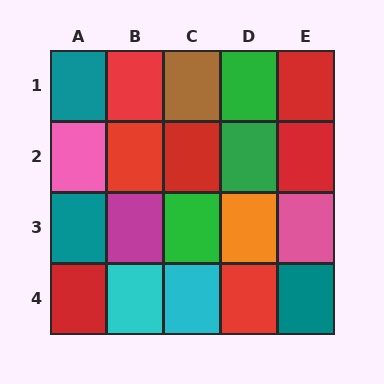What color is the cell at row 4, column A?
Red.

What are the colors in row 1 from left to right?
Teal, red, brown, green, red.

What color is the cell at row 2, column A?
Pink.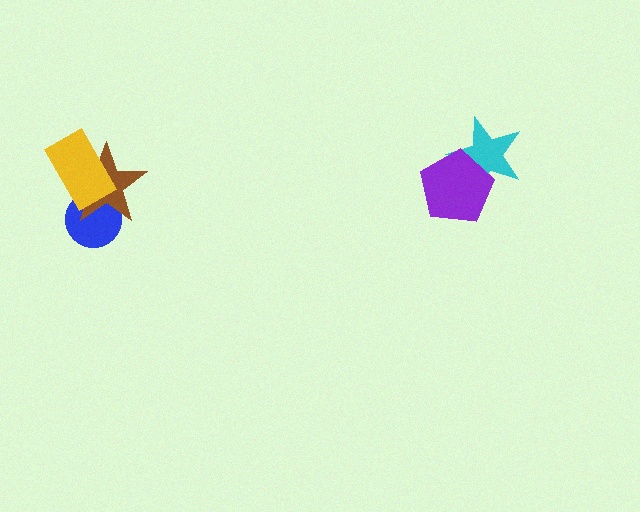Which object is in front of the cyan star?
The purple pentagon is in front of the cyan star.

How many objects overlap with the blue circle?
2 objects overlap with the blue circle.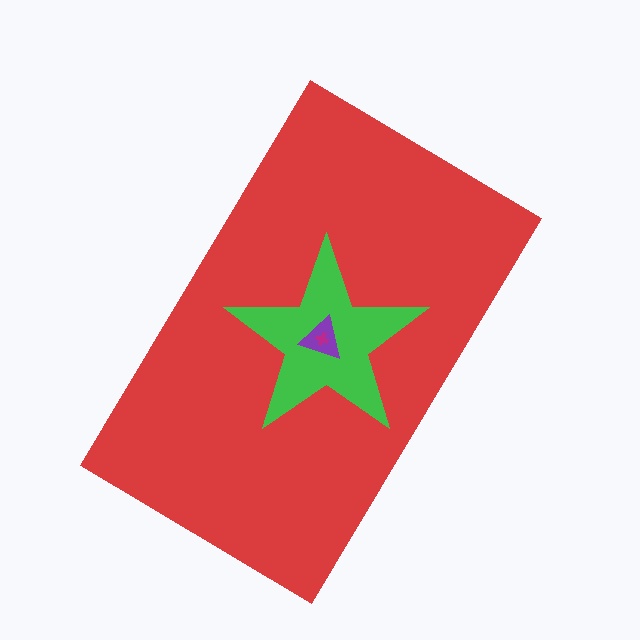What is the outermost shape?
The red rectangle.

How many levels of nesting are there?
4.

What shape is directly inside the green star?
The purple triangle.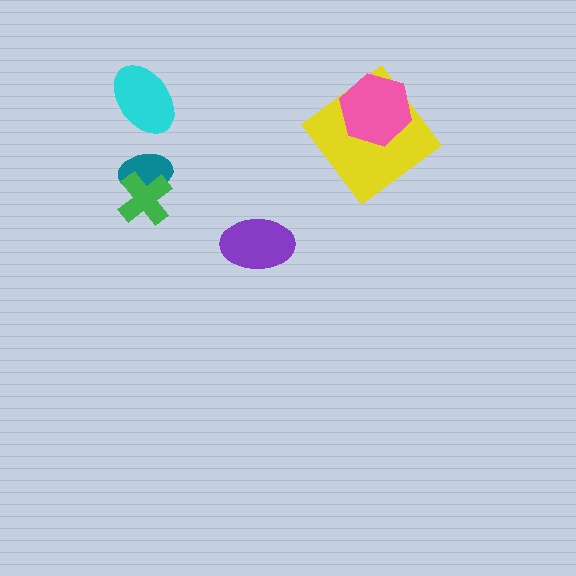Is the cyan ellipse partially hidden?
No, no other shape covers it.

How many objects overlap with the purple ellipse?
0 objects overlap with the purple ellipse.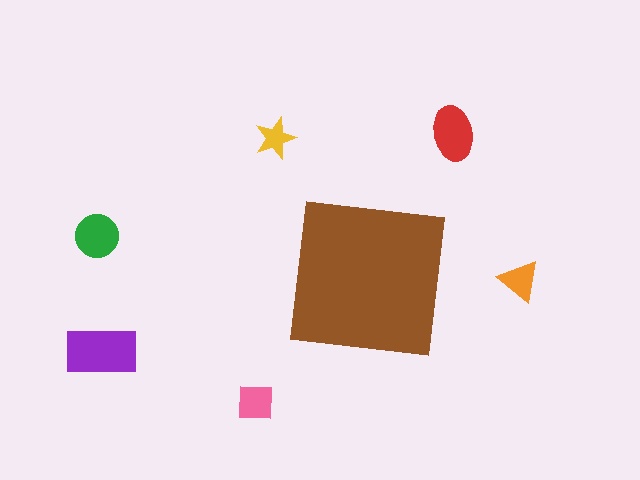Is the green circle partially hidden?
No, the green circle is fully visible.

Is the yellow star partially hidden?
No, the yellow star is fully visible.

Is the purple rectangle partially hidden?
No, the purple rectangle is fully visible.